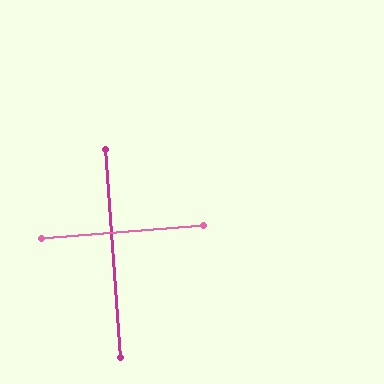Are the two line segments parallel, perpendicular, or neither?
Perpendicular — they meet at approximately 89°.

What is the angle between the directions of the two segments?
Approximately 89 degrees.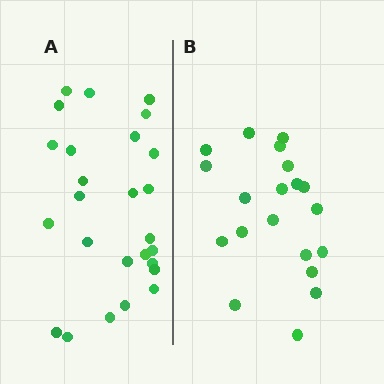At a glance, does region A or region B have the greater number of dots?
Region A (the left region) has more dots.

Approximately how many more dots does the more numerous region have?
Region A has about 6 more dots than region B.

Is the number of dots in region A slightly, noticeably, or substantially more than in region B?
Region A has noticeably more, but not dramatically so. The ratio is roughly 1.3 to 1.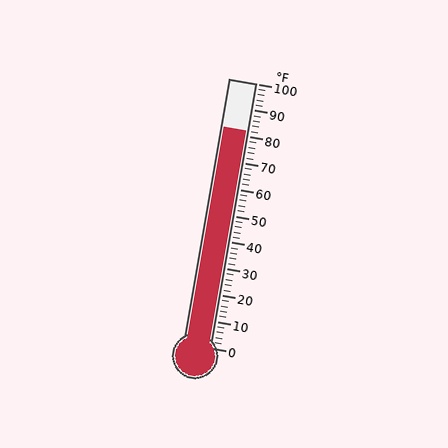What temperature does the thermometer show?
The thermometer shows approximately 82°F.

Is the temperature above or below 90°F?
The temperature is below 90°F.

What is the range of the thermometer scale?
The thermometer scale ranges from 0°F to 100°F.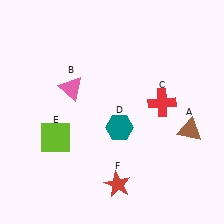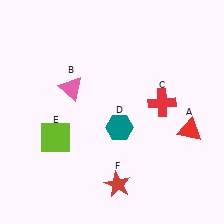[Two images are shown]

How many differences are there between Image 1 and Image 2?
There is 1 difference between the two images.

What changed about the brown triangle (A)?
In Image 1, A is brown. In Image 2, it changed to red.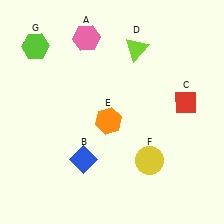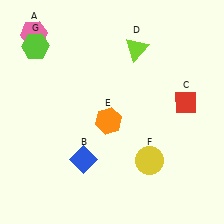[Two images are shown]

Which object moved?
The pink hexagon (A) moved left.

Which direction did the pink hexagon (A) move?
The pink hexagon (A) moved left.